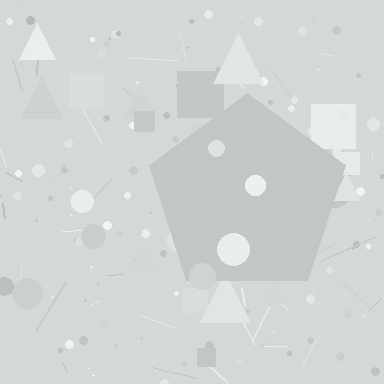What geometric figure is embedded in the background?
A pentagon is embedded in the background.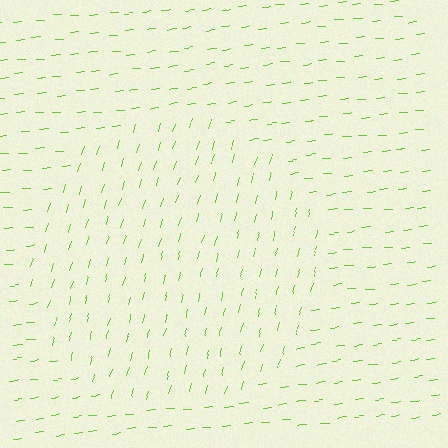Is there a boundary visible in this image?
Yes, there is a texture boundary formed by a change in line orientation.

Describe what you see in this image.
The image is filled with small lime line segments. A circle region in the image has lines oriented differently from the surrounding lines, creating a visible texture boundary.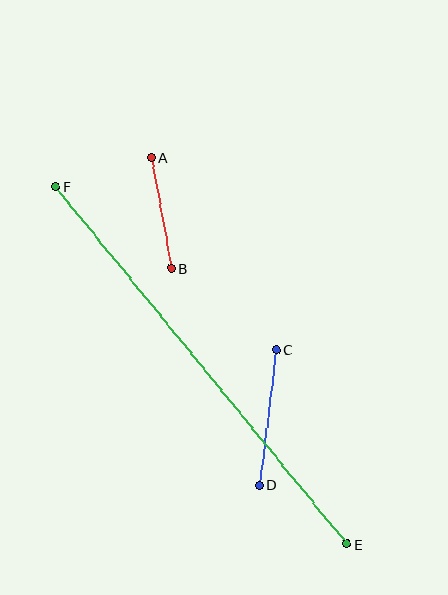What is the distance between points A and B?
The distance is approximately 112 pixels.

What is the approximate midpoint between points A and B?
The midpoint is at approximately (161, 213) pixels.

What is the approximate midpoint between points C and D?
The midpoint is at approximately (268, 417) pixels.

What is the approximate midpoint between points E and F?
The midpoint is at approximately (201, 365) pixels.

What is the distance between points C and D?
The distance is approximately 137 pixels.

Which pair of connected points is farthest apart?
Points E and F are farthest apart.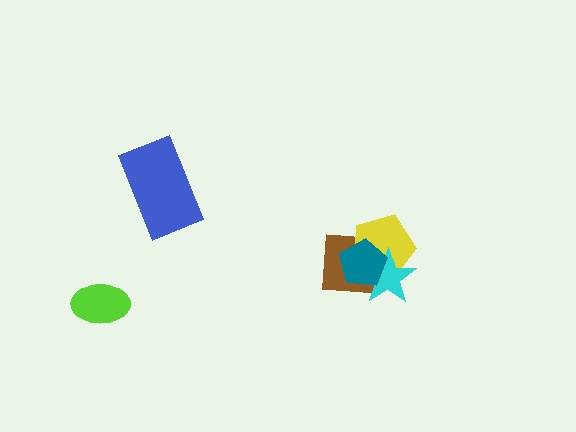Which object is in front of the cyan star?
The teal pentagon is in front of the cyan star.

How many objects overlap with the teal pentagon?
3 objects overlap with the teal pentagon.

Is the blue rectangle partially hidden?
No, no other shape covers it.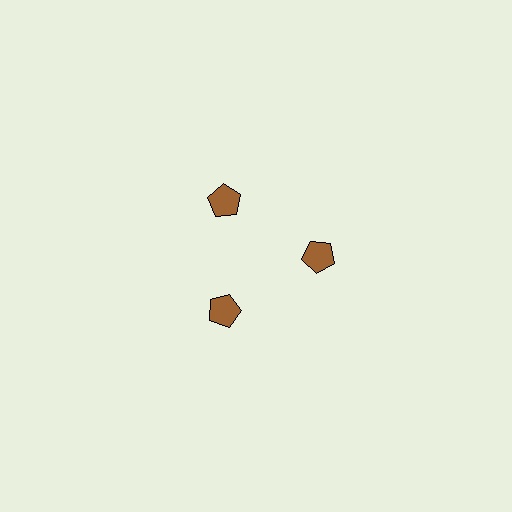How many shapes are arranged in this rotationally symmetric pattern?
There are 3 shapes, arranged in 3 groups of 1.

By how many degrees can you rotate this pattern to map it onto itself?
The pattern maps onto itself every 120 degrees of rotation.